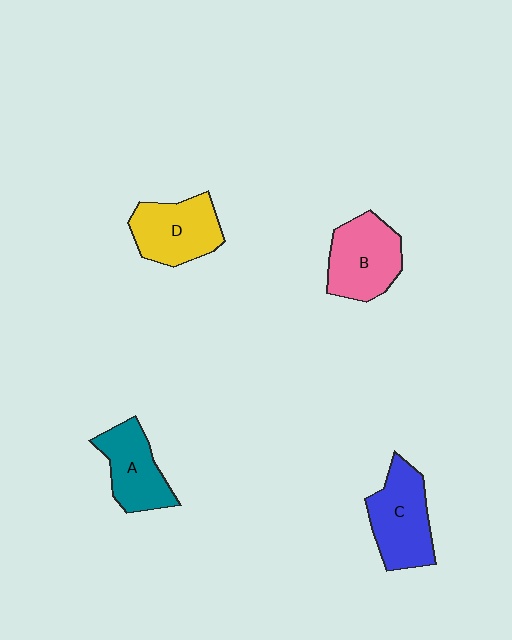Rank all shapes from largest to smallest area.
From largest to smallest: C (blue), B (pink), D (yellow), A (teal).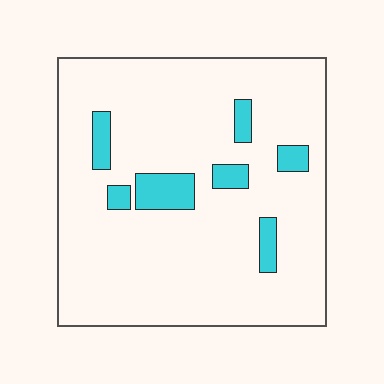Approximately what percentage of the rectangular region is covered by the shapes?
Approximately 10%.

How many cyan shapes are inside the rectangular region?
7.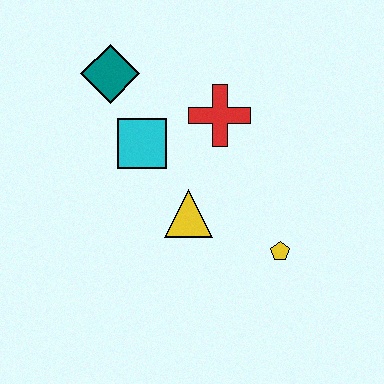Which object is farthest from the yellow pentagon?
The teal diamond is farthest from the yellow pentagon.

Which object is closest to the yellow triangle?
The cyan square is closest to the yellow triangle.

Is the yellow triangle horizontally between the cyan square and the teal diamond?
No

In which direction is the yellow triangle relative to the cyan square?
The yellow triangle is below the cyan square.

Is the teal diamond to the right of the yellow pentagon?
No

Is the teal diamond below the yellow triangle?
No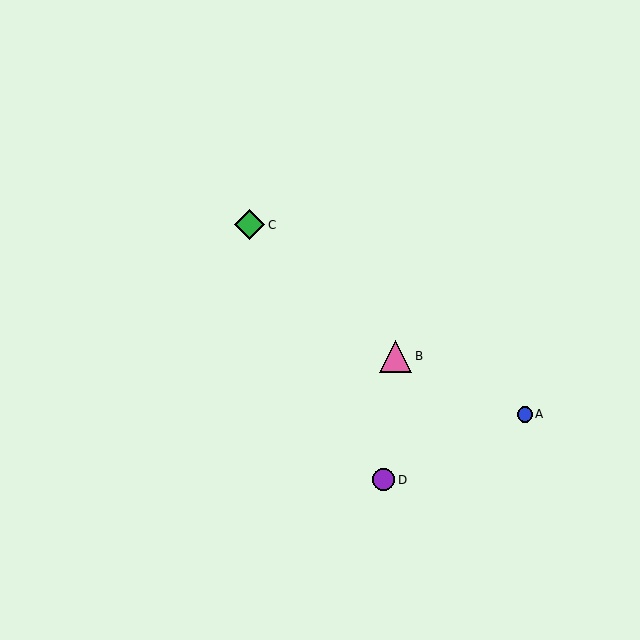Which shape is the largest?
The pink triangle (labeled B) is the largest.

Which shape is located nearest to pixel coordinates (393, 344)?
The pink triangle (labeled B) at (396, 356) is nearest to that location.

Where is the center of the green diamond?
The center of the green diamond is at (250, 225).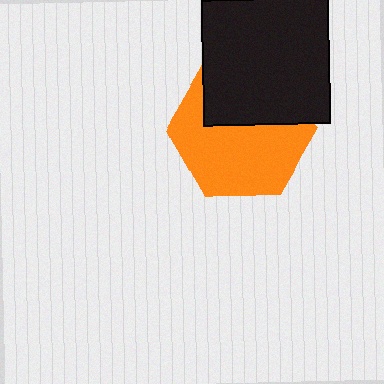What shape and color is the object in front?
The object in front is a black square.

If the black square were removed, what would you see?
You would see the complete orange hexagon.